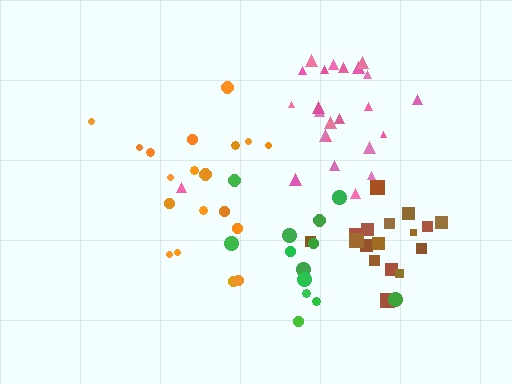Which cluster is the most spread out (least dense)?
Green.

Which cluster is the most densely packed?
Pink.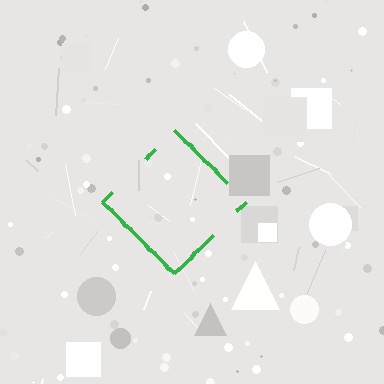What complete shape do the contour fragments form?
The contour fragments form a diamond.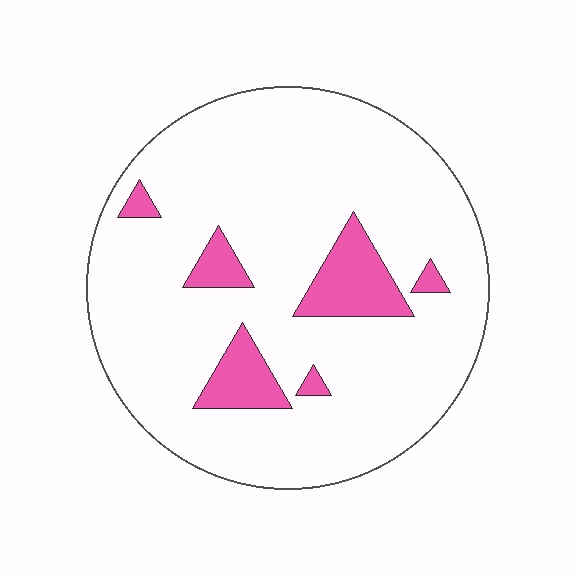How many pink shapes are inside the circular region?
6.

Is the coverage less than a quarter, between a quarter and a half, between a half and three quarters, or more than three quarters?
Less than a quarter.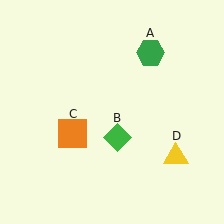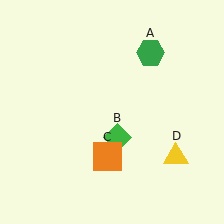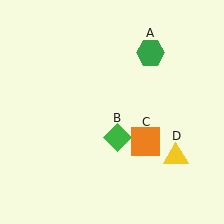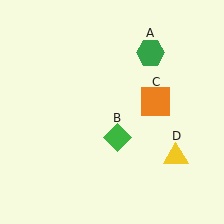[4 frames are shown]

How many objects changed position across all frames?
1 object changed position: orange square (object C).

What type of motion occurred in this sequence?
The orange square (object C) rotated counterclockwise around the center of the scene.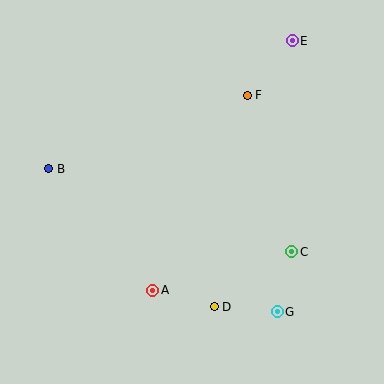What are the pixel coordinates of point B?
Point B is at (49, 169).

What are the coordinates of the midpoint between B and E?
The midpoint between B and E is at (170, 105).